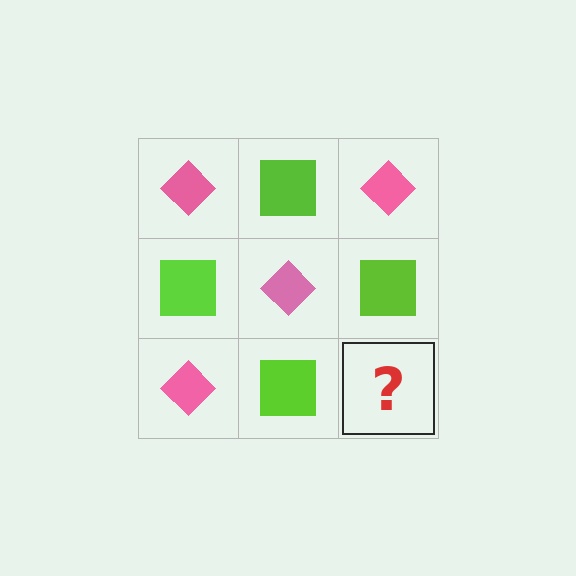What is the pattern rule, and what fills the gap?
The rule is that it alternates pink diamond and lime square in a checkerboard pattern. The gap should be filled with a pink diamond.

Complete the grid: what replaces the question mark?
The question mark should be replaced with a pink diamond.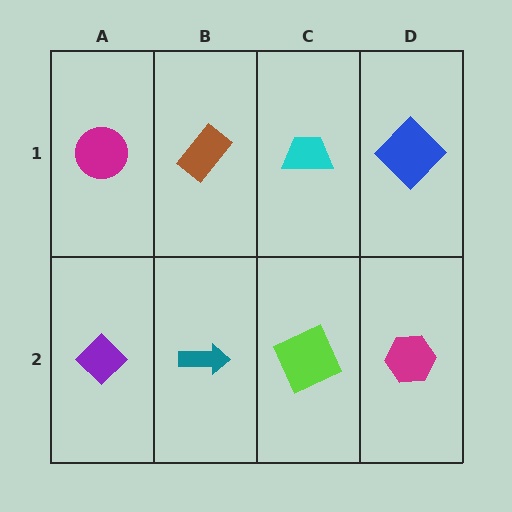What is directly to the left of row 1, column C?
A brown rectangle.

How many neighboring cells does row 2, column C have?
3.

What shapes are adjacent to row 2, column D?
A blue diamond (row 1, column D), a lime square (row 2, column C).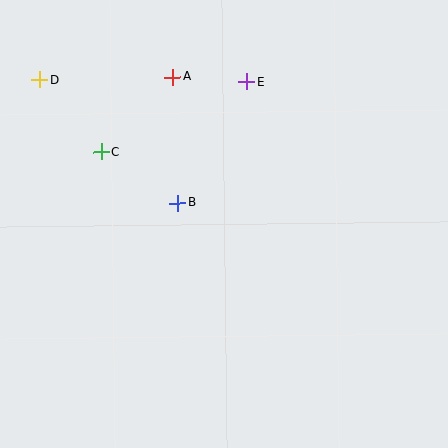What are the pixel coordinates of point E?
Point E is at (247, 81).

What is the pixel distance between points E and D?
The distance between E and D is 207 pixels.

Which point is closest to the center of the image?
Point B at (178, 203) is closest to the center.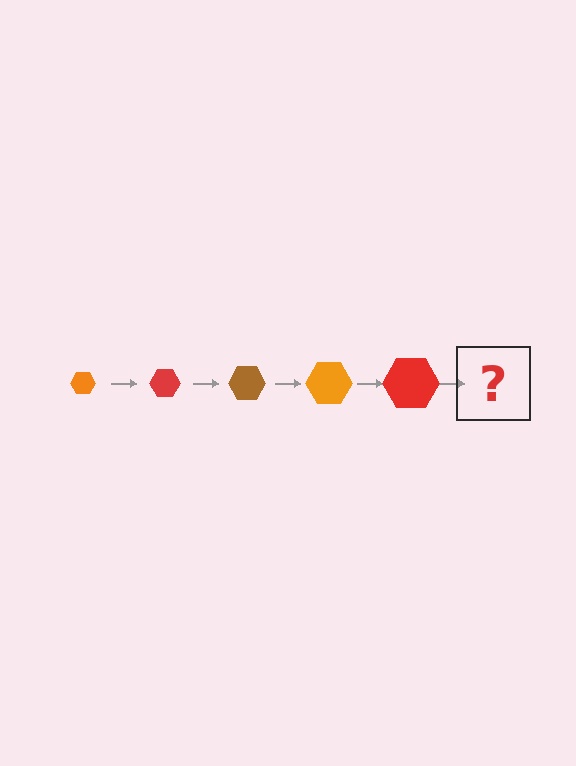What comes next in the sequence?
The next element should be a brown hexagon, larger than the previous one.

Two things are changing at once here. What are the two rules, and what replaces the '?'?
The two rules are that the hexagon grows larger each step and the color cycles through orange, red, and brown. The '?' should be a brown hexagon, larger than the previous one.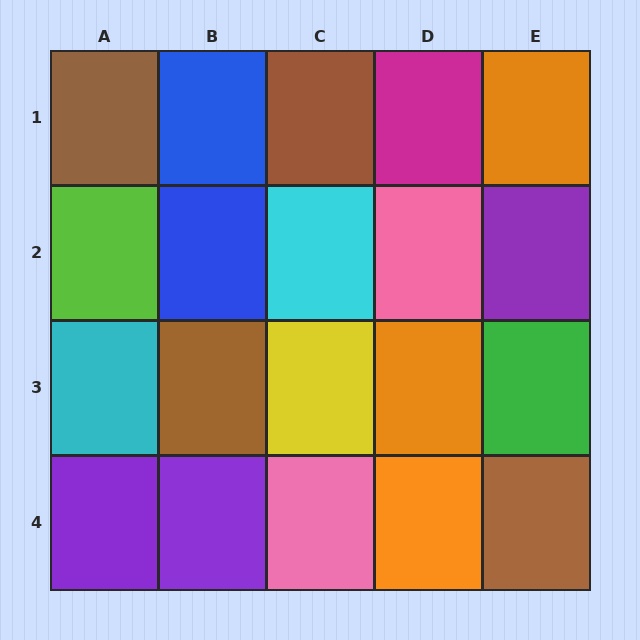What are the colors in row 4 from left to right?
Purple, purple, pink, orange, brown.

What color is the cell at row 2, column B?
Blue.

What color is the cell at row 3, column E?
Green.